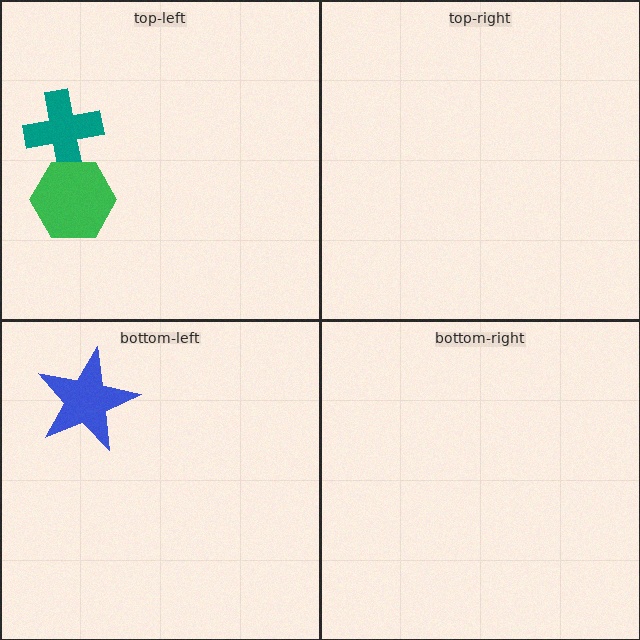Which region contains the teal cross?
The top-left region.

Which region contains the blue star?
The bottom-left region.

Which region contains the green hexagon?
The top-left region.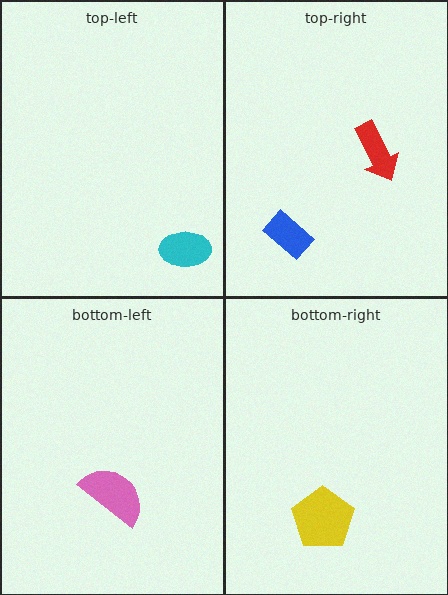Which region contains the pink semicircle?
The bottom-left region.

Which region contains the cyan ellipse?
The top-left region.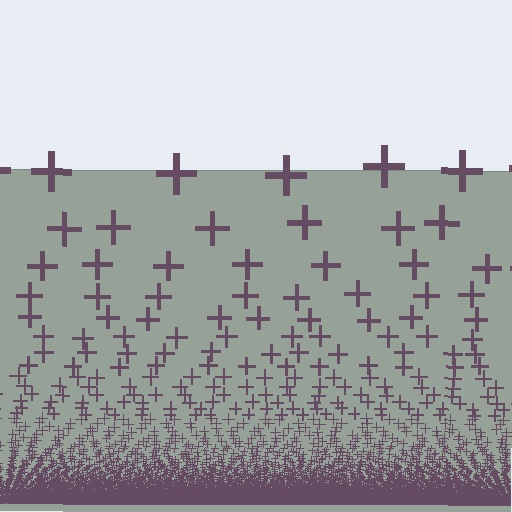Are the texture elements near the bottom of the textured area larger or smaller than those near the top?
Smaller. The gradient is inverted — elements near the bottom are smaller and denser.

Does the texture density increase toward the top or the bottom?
Density increases toward the bottom.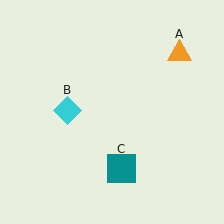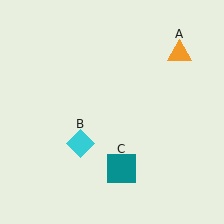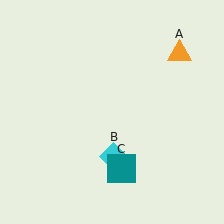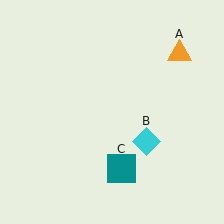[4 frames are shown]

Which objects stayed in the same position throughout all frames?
Orange triangle (object A) and teal square (object C) remained stationary.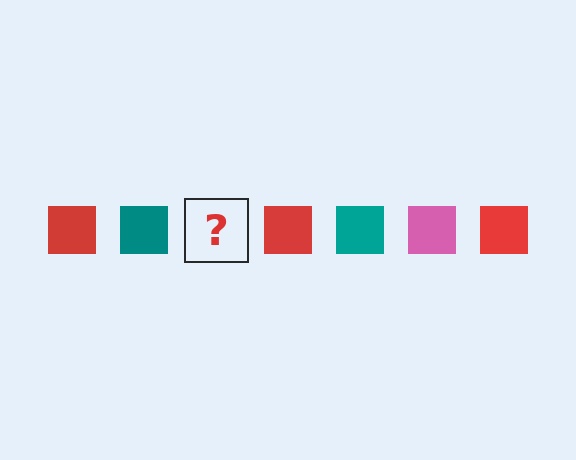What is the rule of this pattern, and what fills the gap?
The rule is that the pattern cycles through red, teal, pink squares. The gap should be filled with a pink square.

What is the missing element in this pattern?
The missing element is a pink square.